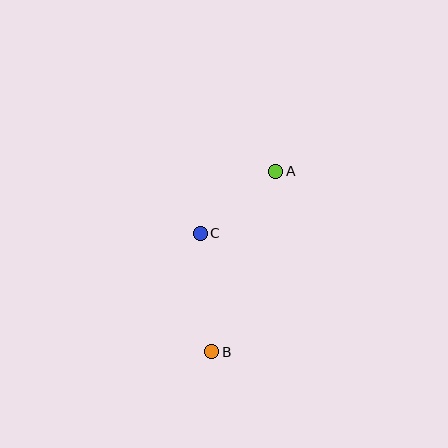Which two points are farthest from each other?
Points A and B are farthest from each other.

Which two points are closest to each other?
Points A and C are closest to each other.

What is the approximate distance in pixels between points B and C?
The distance between B and C is approximately 119 pixels.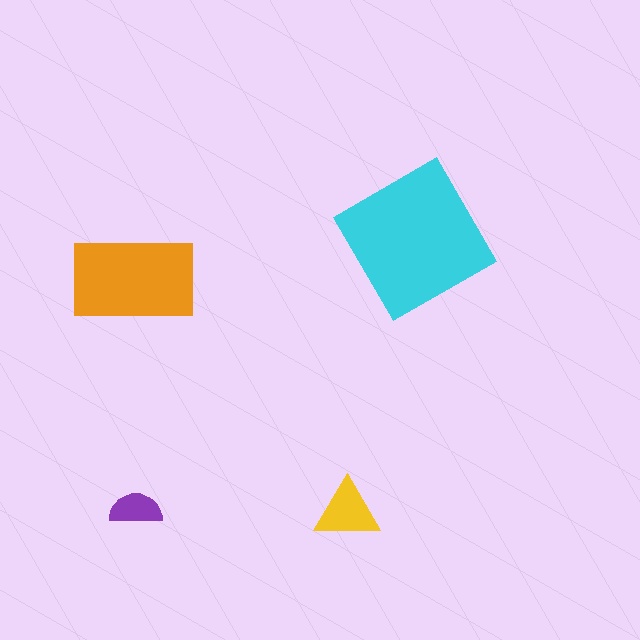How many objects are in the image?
There are 4 objects in the image.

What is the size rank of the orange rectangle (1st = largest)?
2nd.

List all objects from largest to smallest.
The cyan diamond, the orange rectangle, the yellow triangle, the purple semicircle.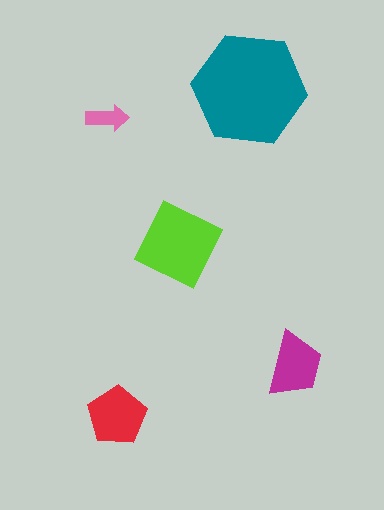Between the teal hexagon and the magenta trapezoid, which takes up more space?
The teal hexagon.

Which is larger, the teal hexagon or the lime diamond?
The teal hexagon.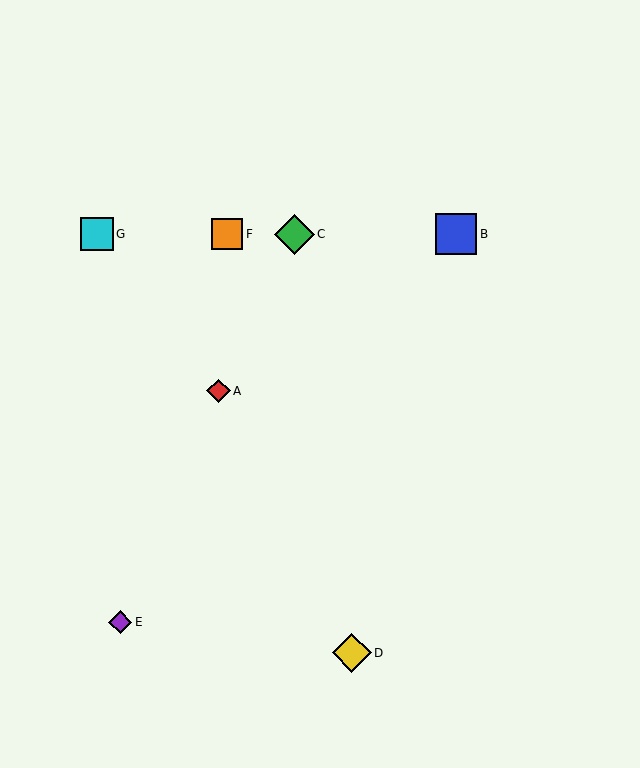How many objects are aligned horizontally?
4 objects (B, C, F, G) are aligned horizontally.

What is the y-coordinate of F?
Object F is at y≈234.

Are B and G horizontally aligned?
Yes, both are at y≈234.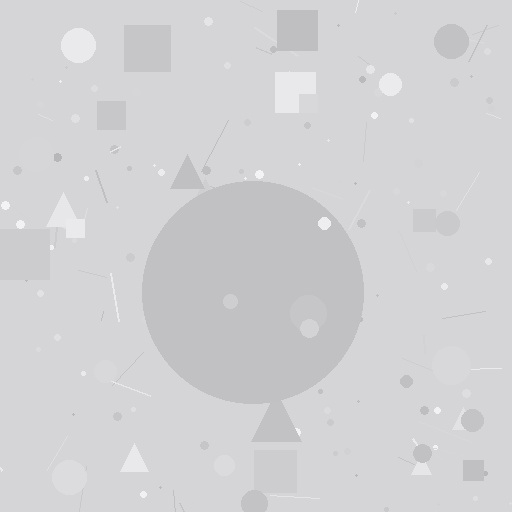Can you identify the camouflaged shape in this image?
The camouflaged shape is a circle.